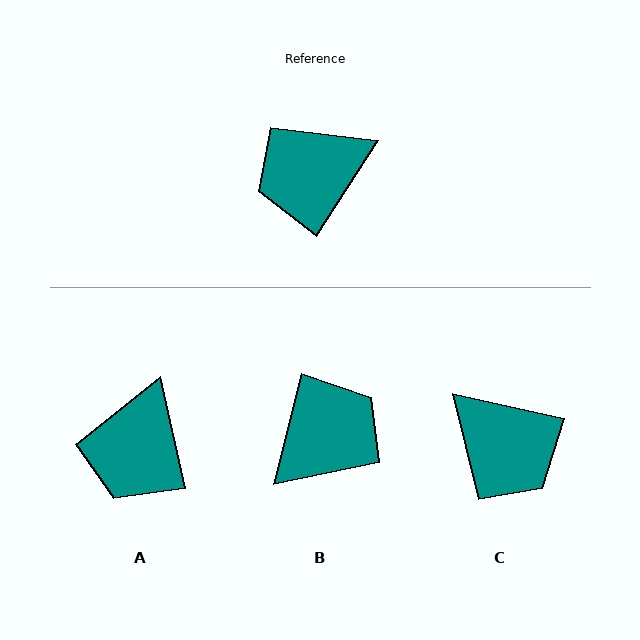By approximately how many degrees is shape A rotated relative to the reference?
Approximately 46 degrees counter-clockwise.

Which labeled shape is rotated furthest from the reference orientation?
B, about 161 degrees away.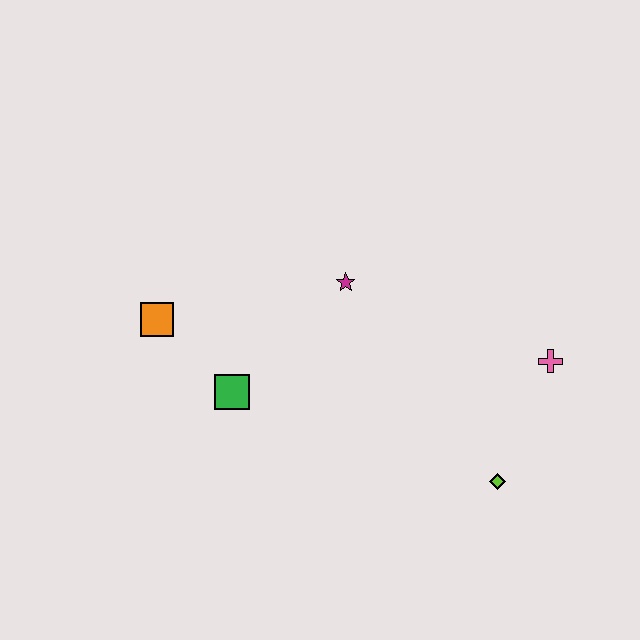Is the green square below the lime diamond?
No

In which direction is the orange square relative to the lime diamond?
The orange square is to the left of the lime diamond.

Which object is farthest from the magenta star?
The lime diamond is farthest from the magenta star.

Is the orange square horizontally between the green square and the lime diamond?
No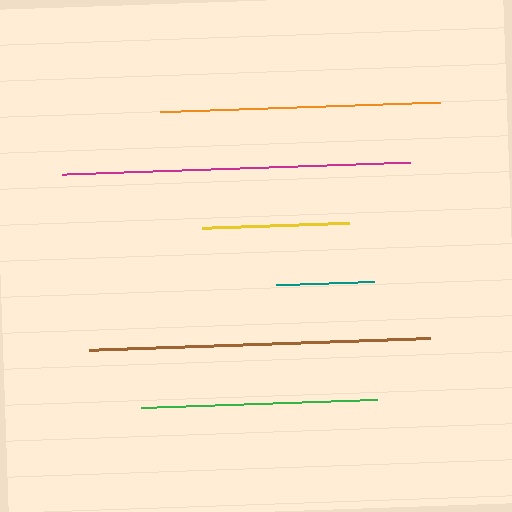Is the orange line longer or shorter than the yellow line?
The orange line is longer than the yellow line.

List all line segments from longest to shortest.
From longest to shortest: magenta, brown, orange, green, yellow, teal.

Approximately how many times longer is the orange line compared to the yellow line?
The orange line is approximately 1.9 times the length of the yellow line.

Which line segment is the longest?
The magenta line is the longest at approximately 348 pixels.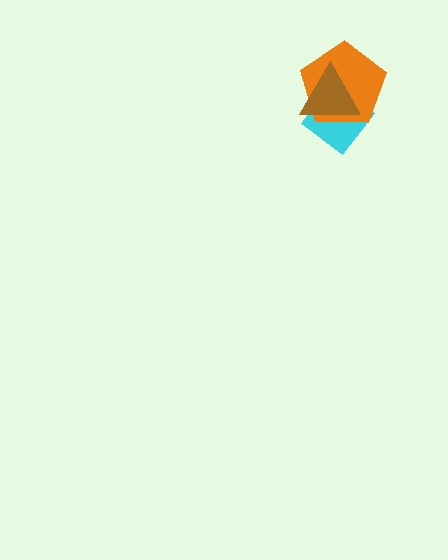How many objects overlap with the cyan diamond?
2 objects overlap with the cyan diamond.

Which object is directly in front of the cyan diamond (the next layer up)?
The orange pentagon is directly in front of the cyan diamond.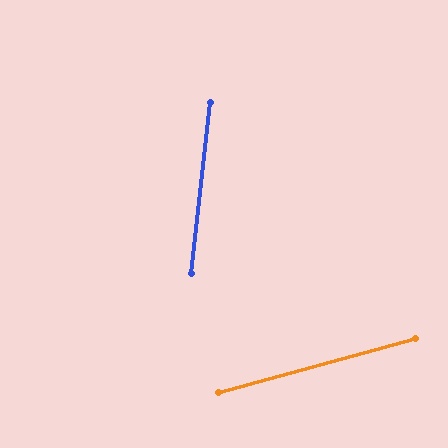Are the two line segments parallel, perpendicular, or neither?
Neither parallel nor perpendicular — they differ by about 68°.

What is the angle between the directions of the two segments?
Approximately 68 degrees.